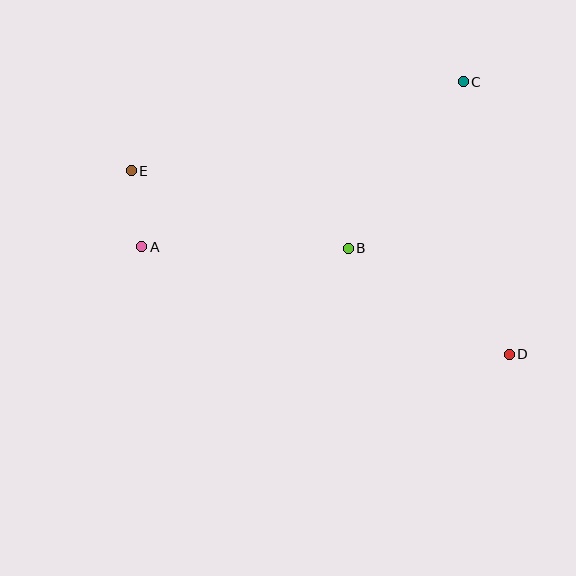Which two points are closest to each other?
Points A and E are closest to each other.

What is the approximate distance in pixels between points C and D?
The distance between C and D is approximately 276 pixels.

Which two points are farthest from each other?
Points D and E are farthest from each other.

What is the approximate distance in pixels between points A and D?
The distance between A and D is approximately 383 pixels.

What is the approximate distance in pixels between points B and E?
The distance between B and E is approximately 230 pixels.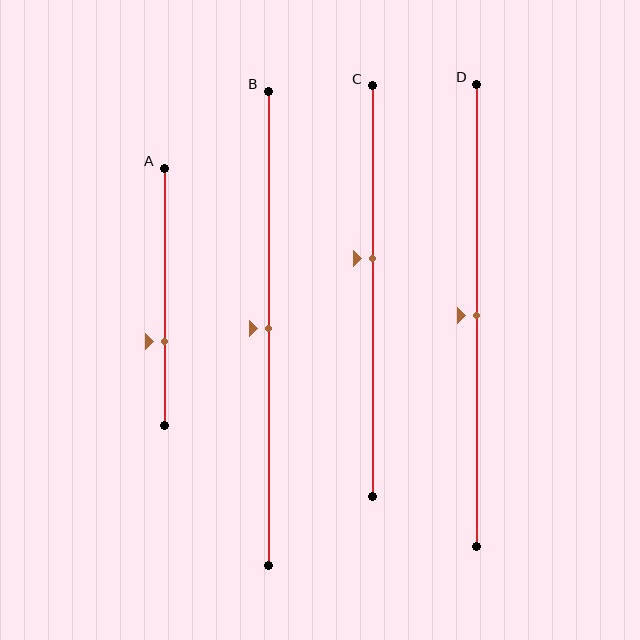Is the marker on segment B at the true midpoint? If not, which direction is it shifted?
Yes, the marker on segment B is at the true midpoint.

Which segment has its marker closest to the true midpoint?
Segment B has its marker closest to the true midpoint.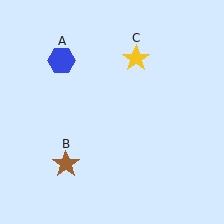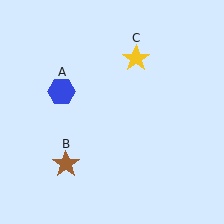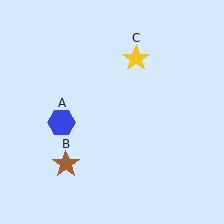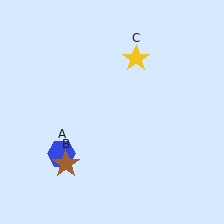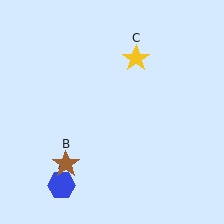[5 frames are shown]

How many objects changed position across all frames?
1 object changed position: blue hexagon (object A).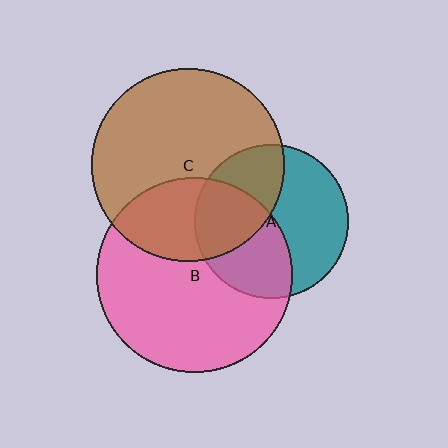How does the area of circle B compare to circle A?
Approximately 1.6 times.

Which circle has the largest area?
Circle B (pink).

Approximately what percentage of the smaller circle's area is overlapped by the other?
Approximately 40%.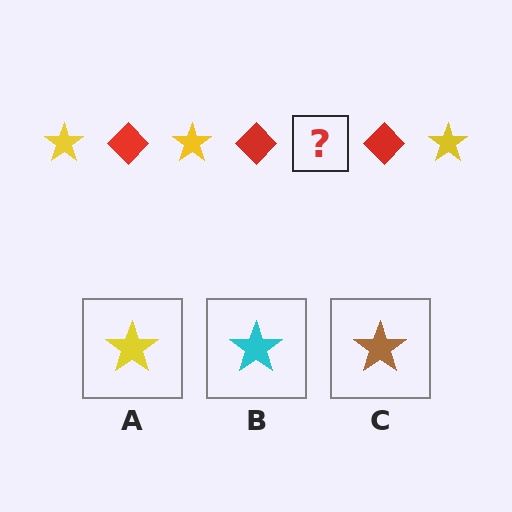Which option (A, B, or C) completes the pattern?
A.